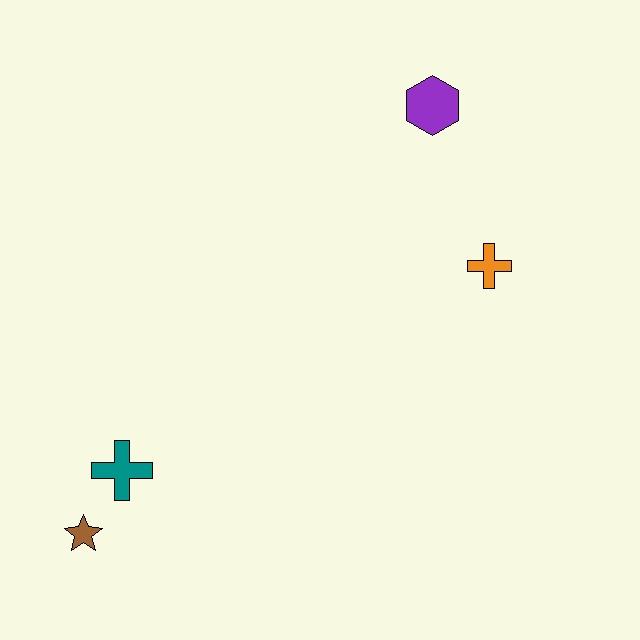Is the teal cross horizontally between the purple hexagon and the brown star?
Yes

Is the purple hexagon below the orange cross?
No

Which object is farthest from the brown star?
The purple hexagon is farthest from the brown star.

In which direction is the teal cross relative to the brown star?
The teal cross is above the brown star.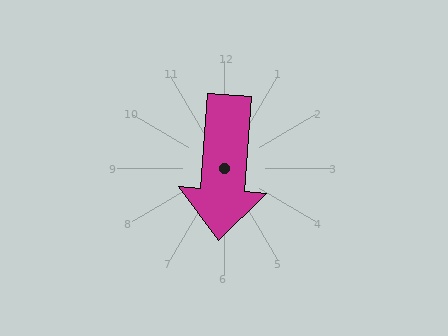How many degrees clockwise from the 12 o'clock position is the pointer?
Approximately 184 degrees.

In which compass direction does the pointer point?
South.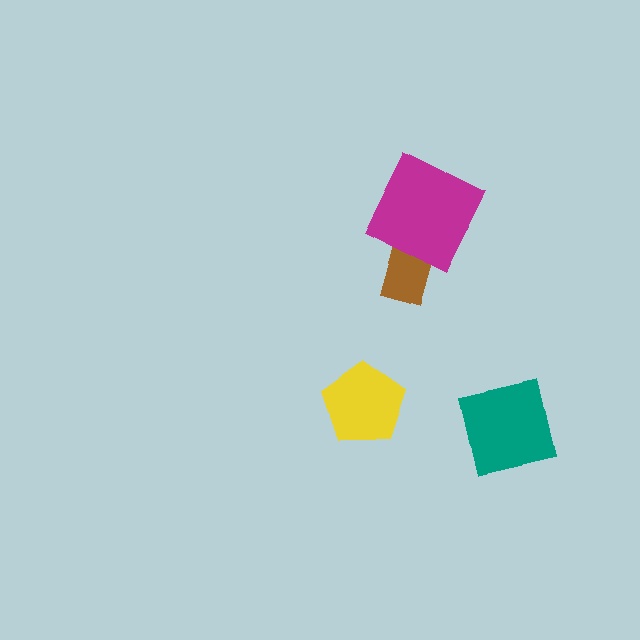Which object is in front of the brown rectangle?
The magenta square is in front of the brown rectangle.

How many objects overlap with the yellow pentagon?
0 objects overlap with the yellow pentagon.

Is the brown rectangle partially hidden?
Yes, it is partially covered by another shape.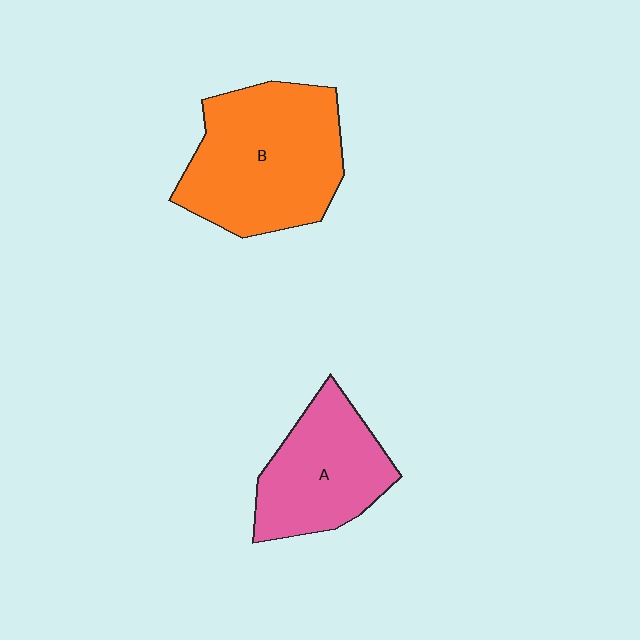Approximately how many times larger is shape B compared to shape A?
Approximately 1.4 times.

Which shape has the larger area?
Shape B (orange).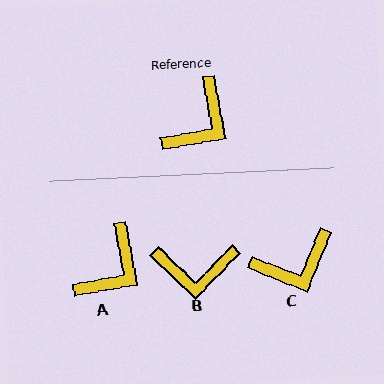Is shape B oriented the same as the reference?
No, it is off by about 54 degrees.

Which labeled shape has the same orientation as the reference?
A.